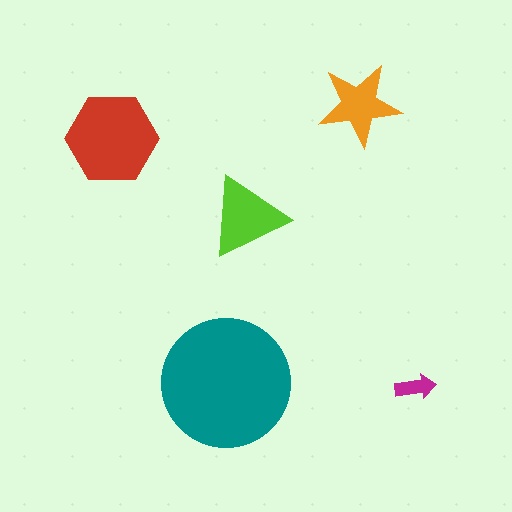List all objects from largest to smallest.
The teal circle, the red hexagon, the lime triangle, the orange star, the magenta arrow.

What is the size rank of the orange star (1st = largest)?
4th.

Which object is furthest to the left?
The red hexagon is leftmost.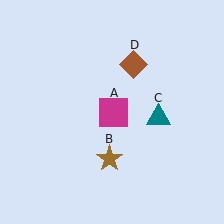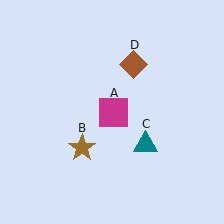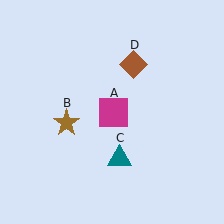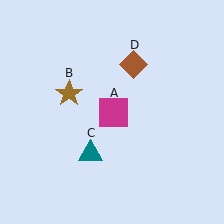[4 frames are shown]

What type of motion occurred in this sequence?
The brown star (object B), teal triangle (object C) rotated clockwise around the center of the scene.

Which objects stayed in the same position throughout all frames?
Magenta square (object A) and brown diamond (object D) remained stationary.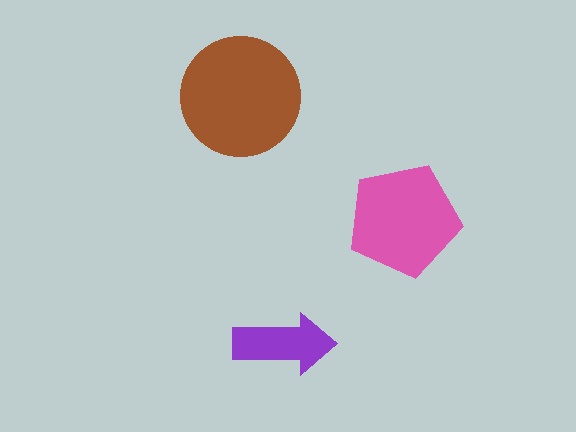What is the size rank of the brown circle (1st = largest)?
1st.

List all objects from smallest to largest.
The purple arrow, the pink pentagon, the brown circle.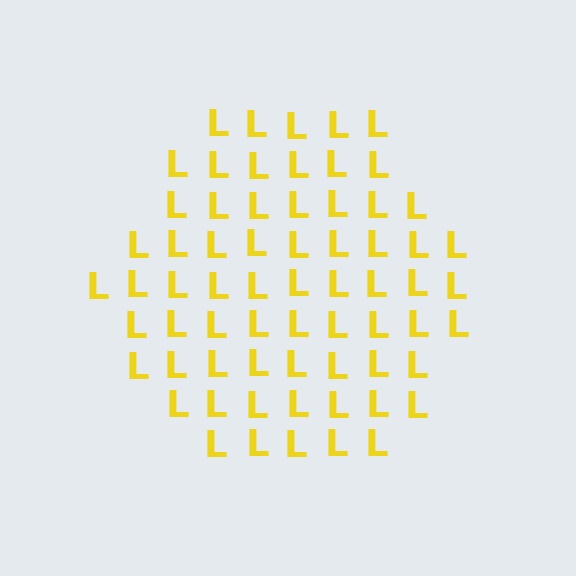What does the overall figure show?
The overall figure shows a hexagon.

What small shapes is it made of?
It is made of small letter L's.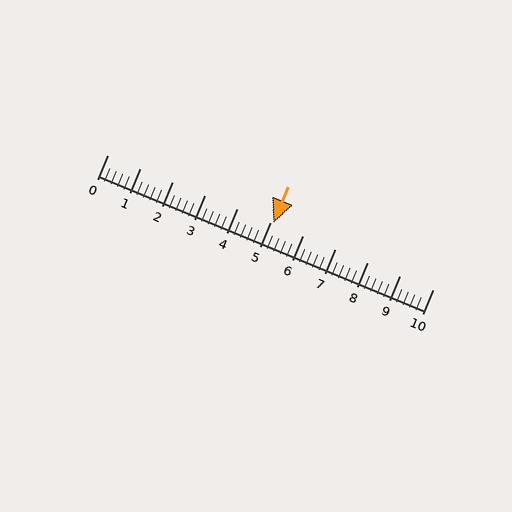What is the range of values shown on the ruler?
The ruler shows values from 0 to 10.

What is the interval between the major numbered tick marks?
The major tick marks are spaced 1 units apart.